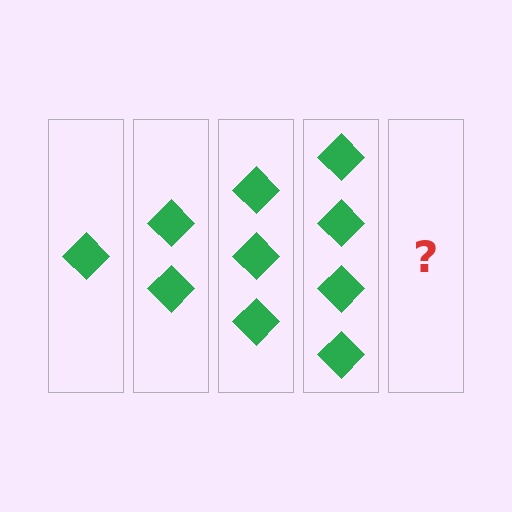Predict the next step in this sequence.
The next step is 5 diamonds.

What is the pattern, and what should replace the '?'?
The pattern is that each step adds one more diamond. The '?' should be 5 diamonds.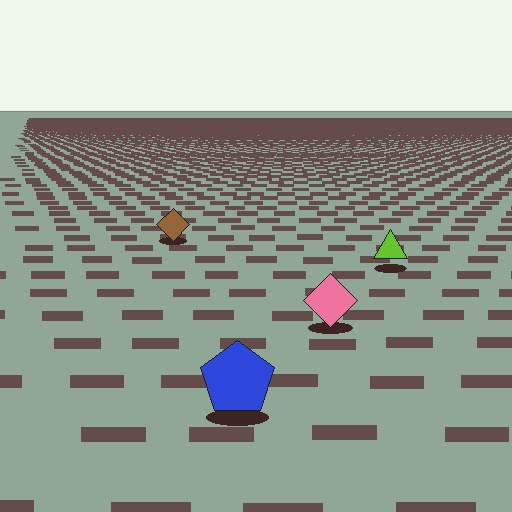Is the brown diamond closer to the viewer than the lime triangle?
No. The lime triangle is closer — you can tell from the texture gradient: the ground texture is coarser near it.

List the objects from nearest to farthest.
From nearest to farthest: the blue pentagon, the pink diamond, the lime triangle, the brown diamond.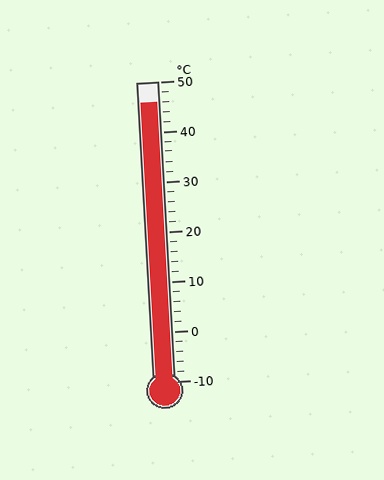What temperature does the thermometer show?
The thermometer shows approximately 46°C.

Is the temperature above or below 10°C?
The temperature is above 10°C.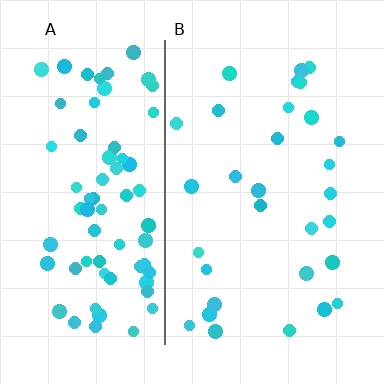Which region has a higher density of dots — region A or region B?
A (the left).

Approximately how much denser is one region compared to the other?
Approximately 2.5× — region A over region B.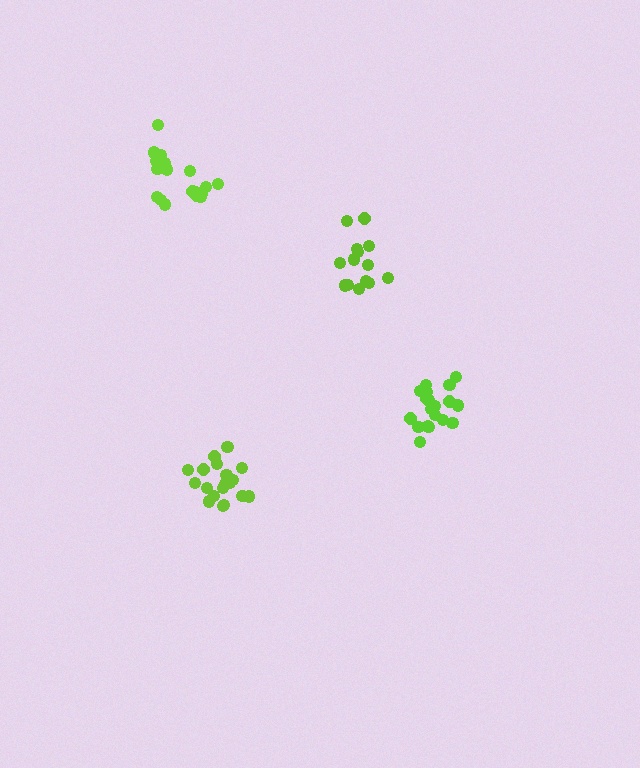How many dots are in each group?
Group 1: 19 dots, Group 2: 14 dots, Group 3: 18 dots, Group 4: 20 dots (71 total).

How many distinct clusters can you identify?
There are 4 distinct clusters.